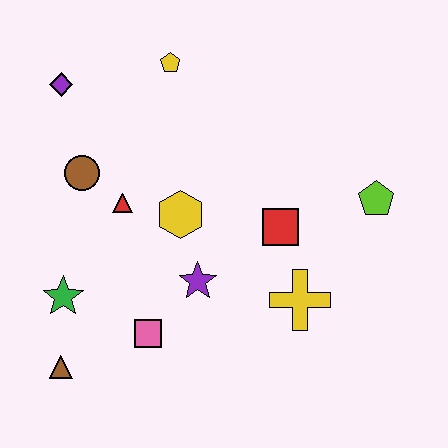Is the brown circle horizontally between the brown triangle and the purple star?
Yes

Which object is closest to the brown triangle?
The green star is closest to the brown triangle.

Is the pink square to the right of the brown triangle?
Yes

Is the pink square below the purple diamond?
Yes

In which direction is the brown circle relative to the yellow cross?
The brown circle is to the left of the yellow cross.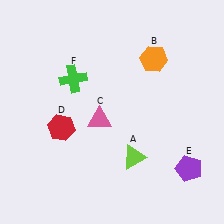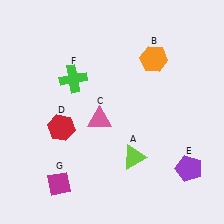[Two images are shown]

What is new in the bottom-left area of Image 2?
A magenta diamond (G) was added in the bottom-left area of Image 2.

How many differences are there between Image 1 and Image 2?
There is 1 difference between the two images.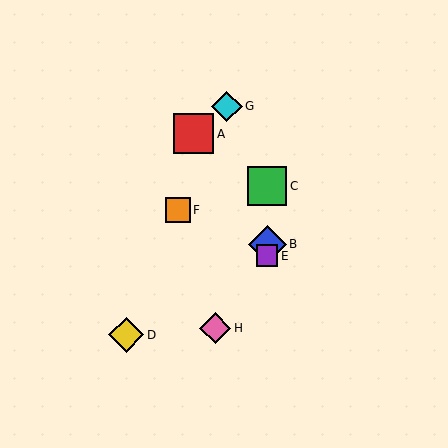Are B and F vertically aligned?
No, B is at x≈267 and F is at x≈178.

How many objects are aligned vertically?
3 objects (B, C, E) are aligned vertically.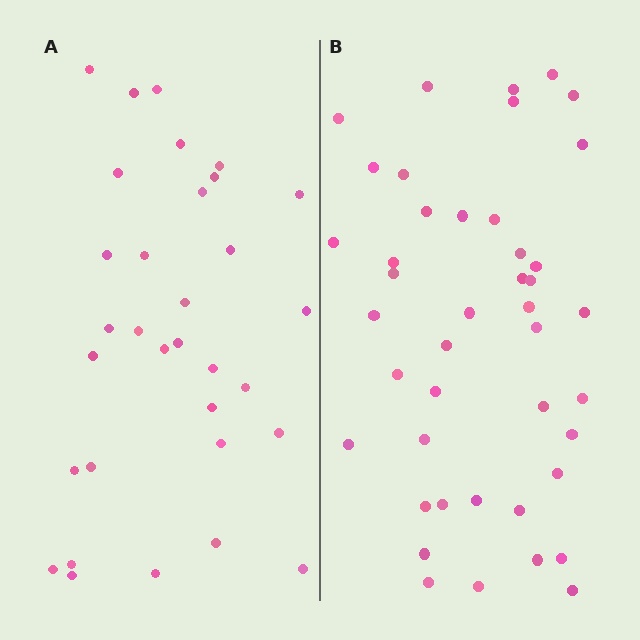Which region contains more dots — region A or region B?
Region B (the right region) has more dots.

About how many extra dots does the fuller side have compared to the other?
Region B has roughly 12 or so more dots than region A.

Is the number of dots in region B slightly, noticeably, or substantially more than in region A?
Region B has noticeably more, but not dramatically so. The ratio is roughly 1.3 to 1.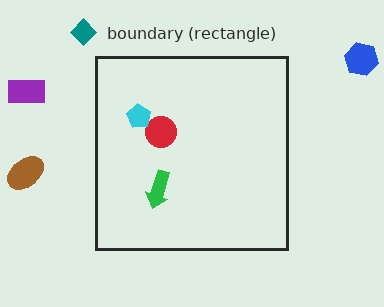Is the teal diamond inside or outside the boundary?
Outside.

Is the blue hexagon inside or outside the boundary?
Outside.